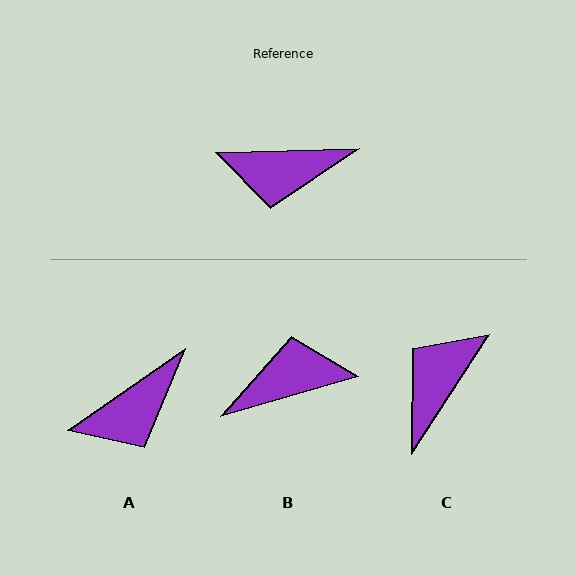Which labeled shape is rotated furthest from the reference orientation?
B, about 166 degrees away.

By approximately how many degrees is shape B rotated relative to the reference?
Approximately 166 degrees clockwise.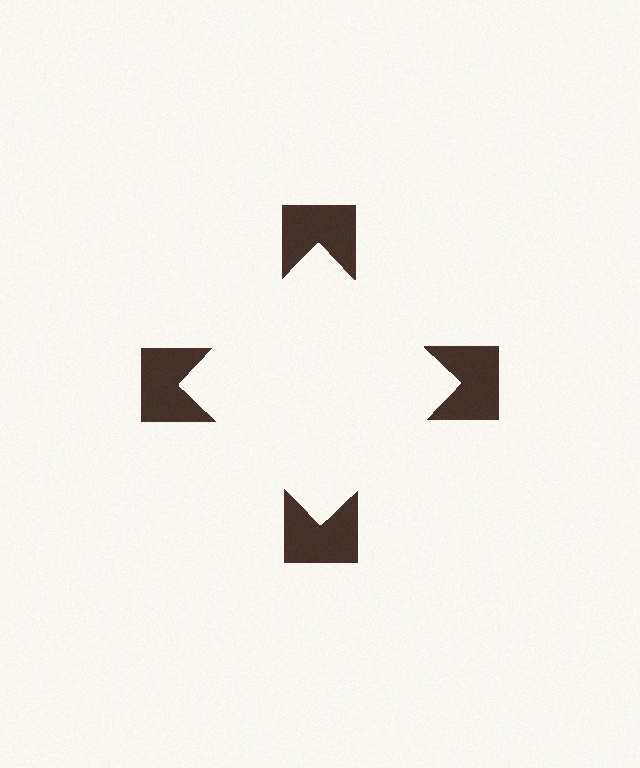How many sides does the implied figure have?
4 sides.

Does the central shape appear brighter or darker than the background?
It typically appears slightly brighter than the background, even though no actual brightness change is drawn.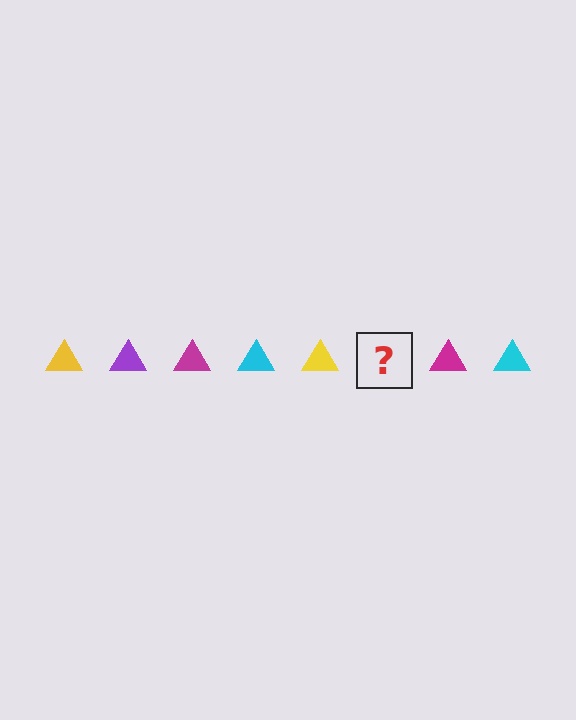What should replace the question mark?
The question mark should be replaced with a purple triangle.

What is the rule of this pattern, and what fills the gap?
The rule is that the pattern cycles through yellow, purple, magenta, cyan triangles. The gap should be filled with a purple triangle.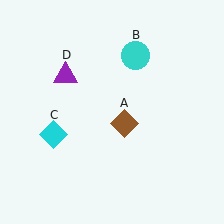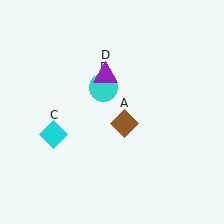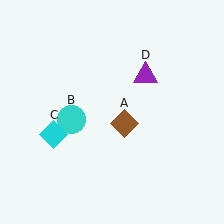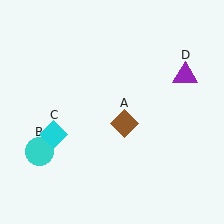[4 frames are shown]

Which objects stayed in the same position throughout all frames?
Brown diamond (object A) and cyan diamond (object C) remained stationary.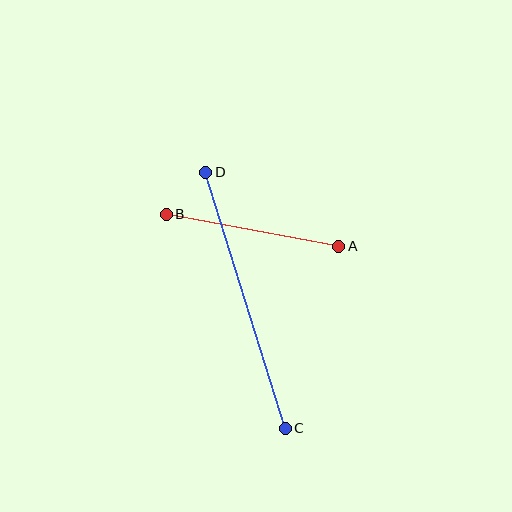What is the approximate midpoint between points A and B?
The midpoint is at approximately (252, 230) pixels.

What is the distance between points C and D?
The distance is approximately 268 pixels.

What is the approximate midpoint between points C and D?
The midpoint is at approximately (246, 300) pixels.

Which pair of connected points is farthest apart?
Points C and D are farthest apart.